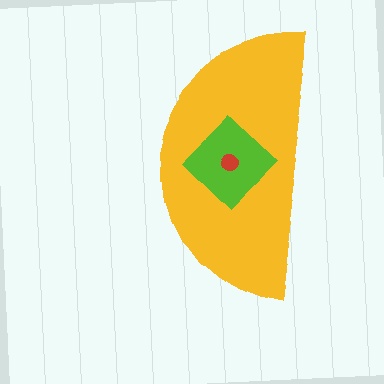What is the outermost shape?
The yellow semicircle.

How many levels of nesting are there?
3.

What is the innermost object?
The red circle.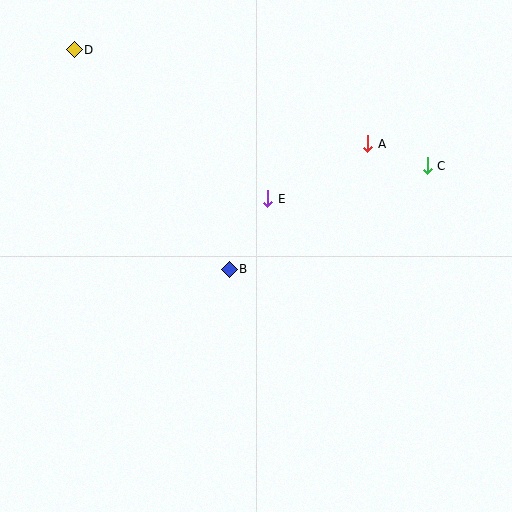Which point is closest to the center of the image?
Point B at (229, 269) is closest to the center.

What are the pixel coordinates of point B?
Point B is at (229, 269).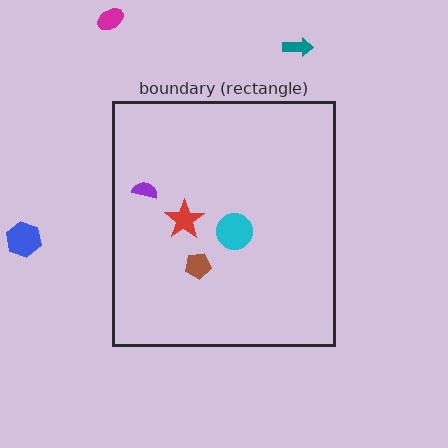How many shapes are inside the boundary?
4 inside, 3 outside.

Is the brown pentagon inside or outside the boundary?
Inside.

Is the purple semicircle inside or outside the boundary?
Inside.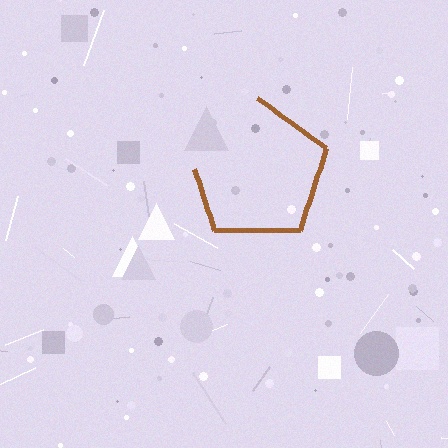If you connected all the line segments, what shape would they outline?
They would outline a pentagon.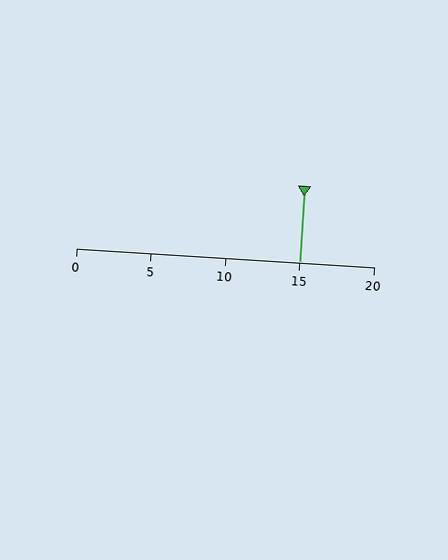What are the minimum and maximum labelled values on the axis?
The axis runs from 0 to 20.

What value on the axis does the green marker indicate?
The marker indicates approximately 15.